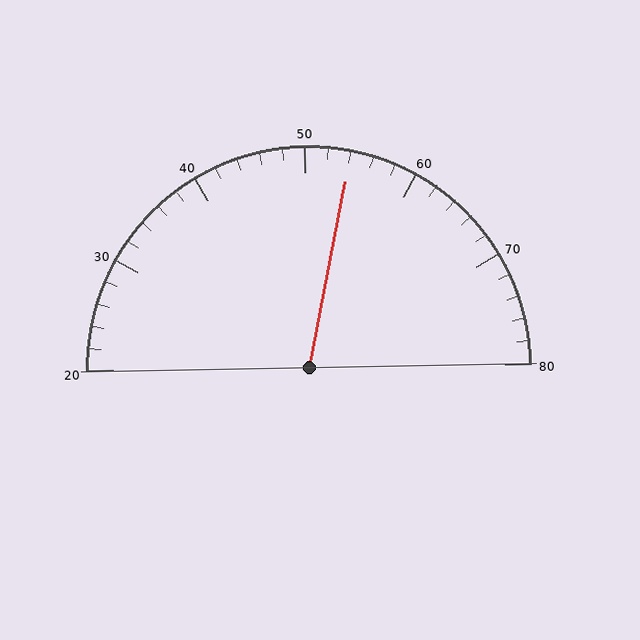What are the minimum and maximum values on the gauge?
The gauge ranges from 20 to 80.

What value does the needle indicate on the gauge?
The needle indicates approximately 54.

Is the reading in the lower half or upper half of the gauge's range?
The reading is in the upper half of the range (20 to 80).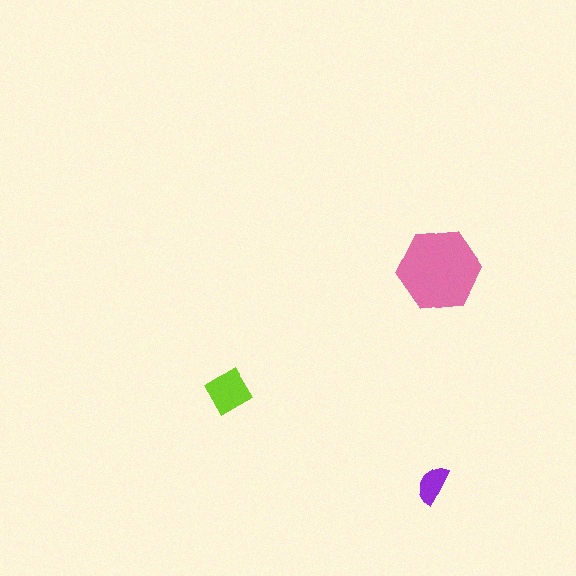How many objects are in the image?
There are 3 objects in the image.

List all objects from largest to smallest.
The pink hexagon, the lime diamond, the purple semicircle.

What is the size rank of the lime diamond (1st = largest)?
2nd.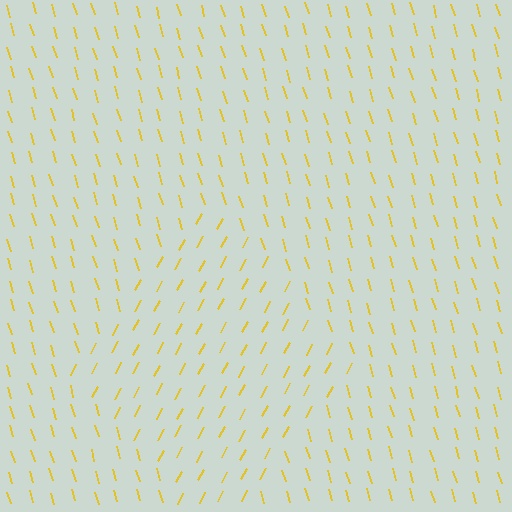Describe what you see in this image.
The image is filled with small yellow line segments. A diamond region in the image has lines oriented differently from the surrounding lines, creating a visible texture boundary.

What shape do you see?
I see a diamond.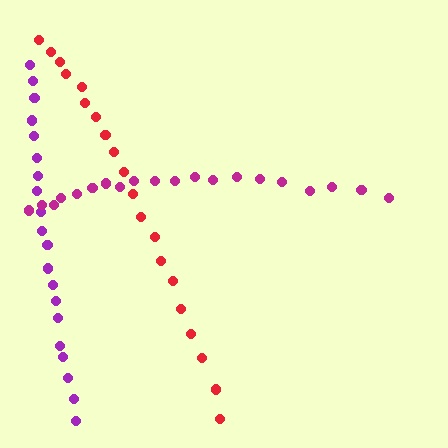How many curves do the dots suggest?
There are 3 distinct paths.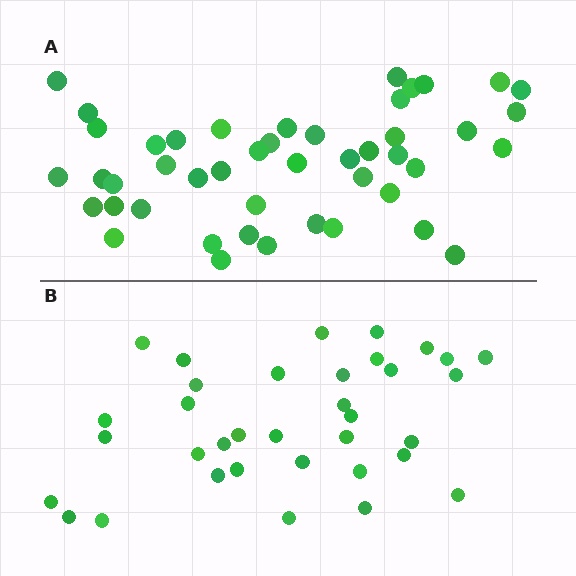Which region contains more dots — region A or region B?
Region A (the top region) has more dots.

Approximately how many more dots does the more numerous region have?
Region A has roughly 12 or so more dots than region B.